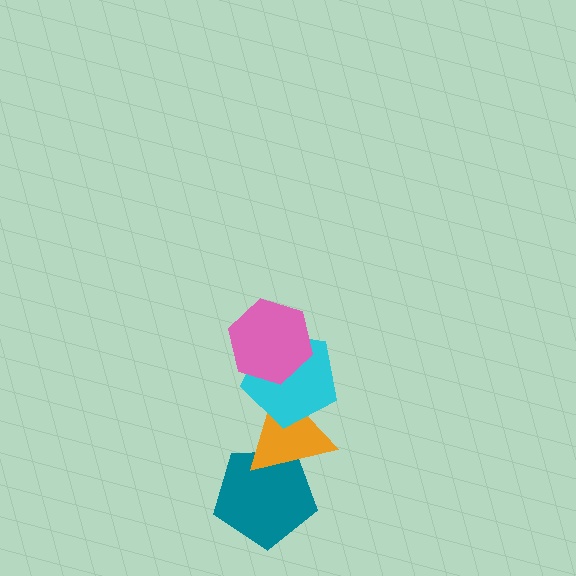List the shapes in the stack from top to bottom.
From top to bottom: the pink hexagon, the cyan pentagon, the orange triangle, the teal pentagon.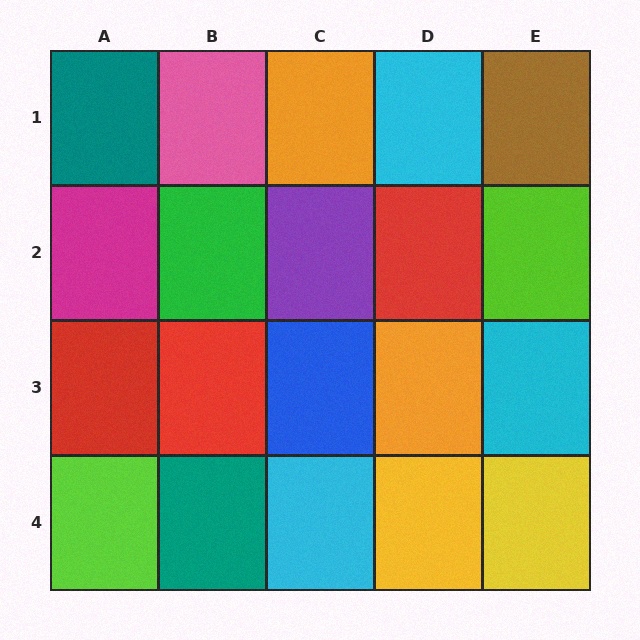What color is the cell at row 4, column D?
Yellow.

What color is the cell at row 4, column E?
Yellow.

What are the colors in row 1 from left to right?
Teal, pink, orange, cyan, brown.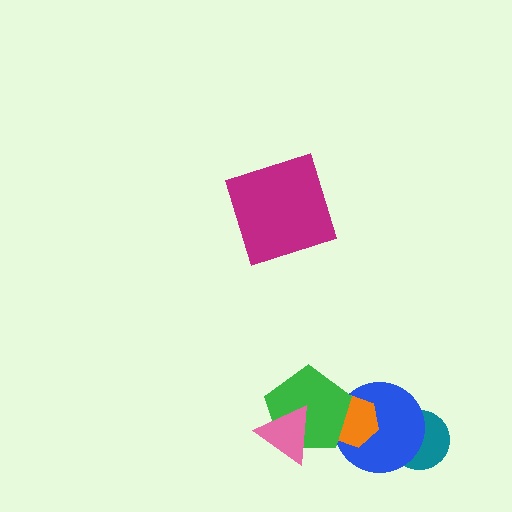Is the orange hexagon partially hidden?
Yes, it is partially covered by another shape.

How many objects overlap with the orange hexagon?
2 objects overlap with the orange hexagon.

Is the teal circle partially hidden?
Yes, it is partially covered by another shape.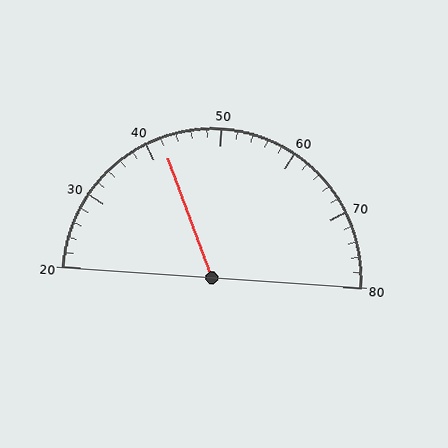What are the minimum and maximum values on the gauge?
The gauge ranges from 20 to 80.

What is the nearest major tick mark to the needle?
The nearest major tick mark is 40.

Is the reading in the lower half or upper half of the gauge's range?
The reading is in the lower half of the range (20 to 80).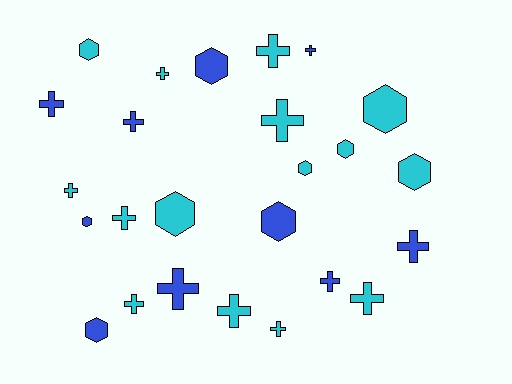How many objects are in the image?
There are 25 objects.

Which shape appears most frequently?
Cross, with 15 objects.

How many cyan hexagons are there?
There are 6 cyan hexagons.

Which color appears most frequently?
Cyan, with 15 objects.